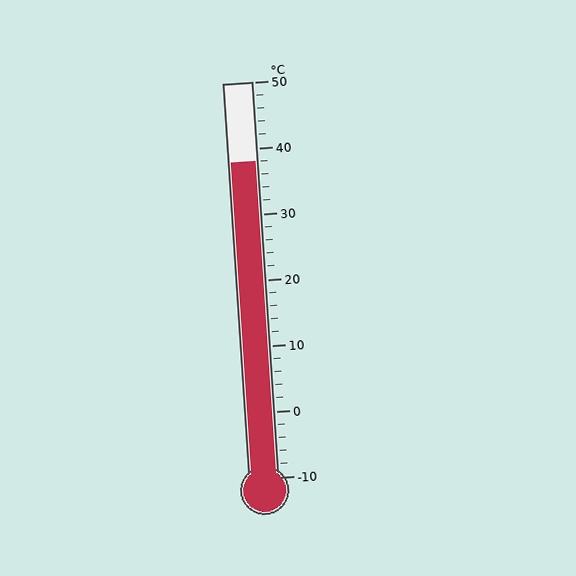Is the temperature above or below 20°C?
The temperature is above 20°C.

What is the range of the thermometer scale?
The thermometer scale ranges from -10°C to 50°C.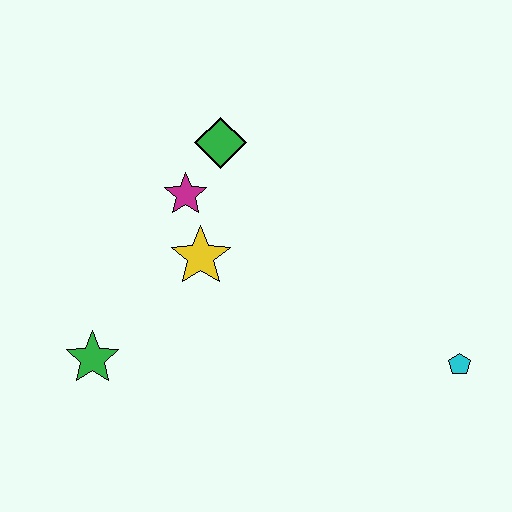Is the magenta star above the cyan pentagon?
Yes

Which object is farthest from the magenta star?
The cyan pentagon is farthest from the magenta star.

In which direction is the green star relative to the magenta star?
The green star is below the magenta star.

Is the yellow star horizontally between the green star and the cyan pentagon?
Yes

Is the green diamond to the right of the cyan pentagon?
No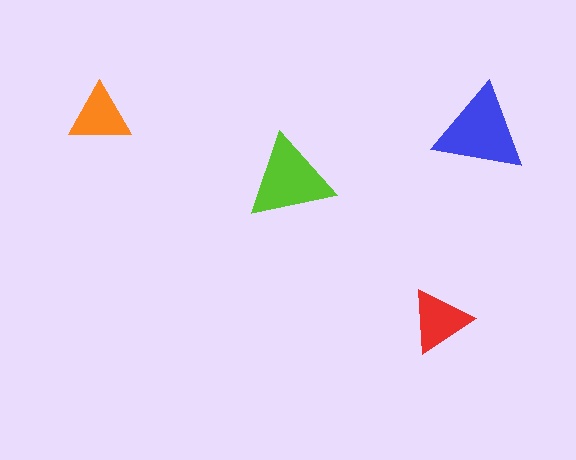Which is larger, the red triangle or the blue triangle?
The blue one.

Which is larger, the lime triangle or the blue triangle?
The blue one.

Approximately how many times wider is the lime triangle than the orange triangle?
About 1.5 times wider.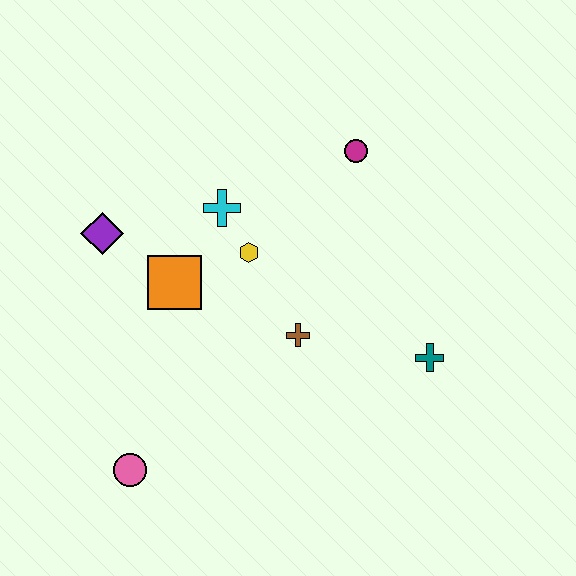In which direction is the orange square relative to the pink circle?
The orange square is above the pink circle.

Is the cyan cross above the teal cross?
Yes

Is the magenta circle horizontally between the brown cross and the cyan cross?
No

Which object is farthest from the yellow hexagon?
The pink circle is farthest from the yellow hexagon.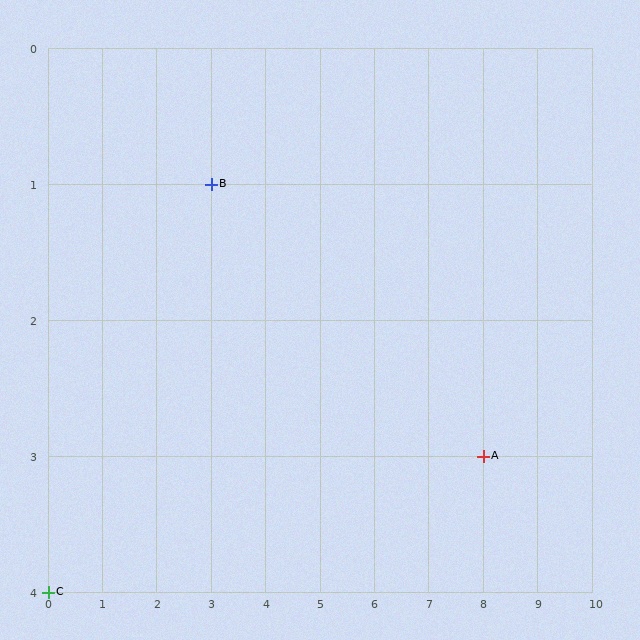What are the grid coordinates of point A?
Point A is at grid coordinates (8, 3).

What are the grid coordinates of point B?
Point B is at grid coordinates (3, 1).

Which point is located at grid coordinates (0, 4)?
Point C is at (0, 4).